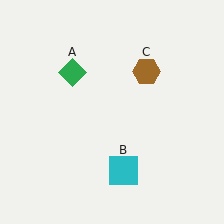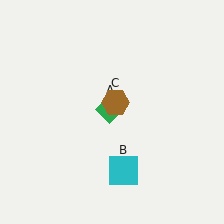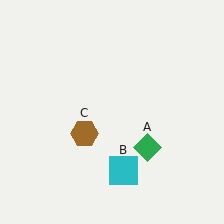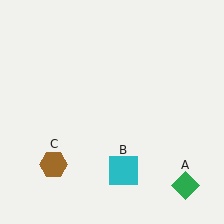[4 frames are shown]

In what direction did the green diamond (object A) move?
The green diamond (object A) moved down and to the right.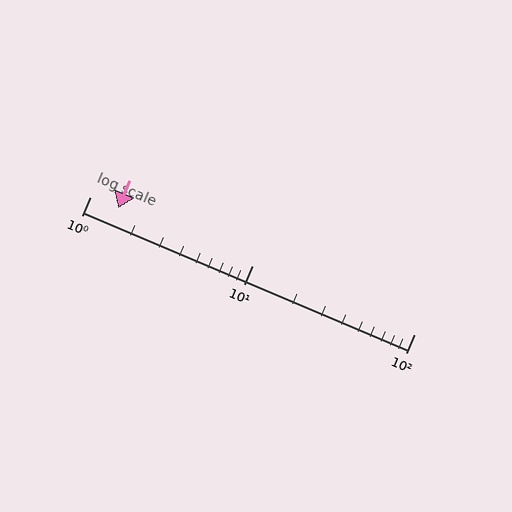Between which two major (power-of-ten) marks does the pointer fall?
The pointer is between 1 and 10.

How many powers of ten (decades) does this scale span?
The scale spans 2 decades, from 1 to 100.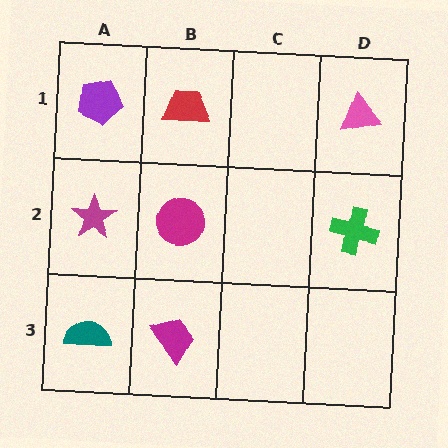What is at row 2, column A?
A magenta star.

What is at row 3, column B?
A magenta trapezoid.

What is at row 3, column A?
A teal semicircle.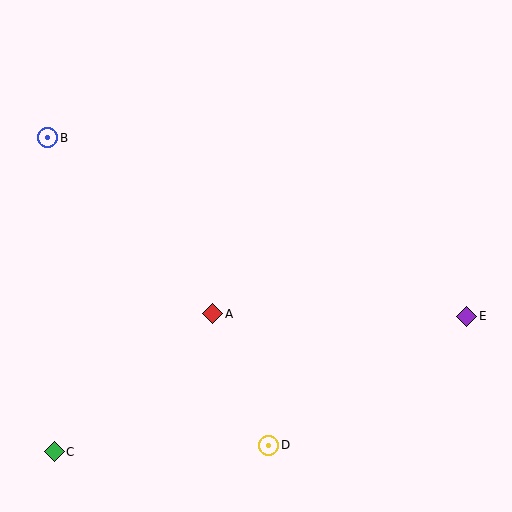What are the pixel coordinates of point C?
Point C is at (54, 452).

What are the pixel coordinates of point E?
Point E is at (467, 316).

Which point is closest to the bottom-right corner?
Point E is closest to the bottom-right corner.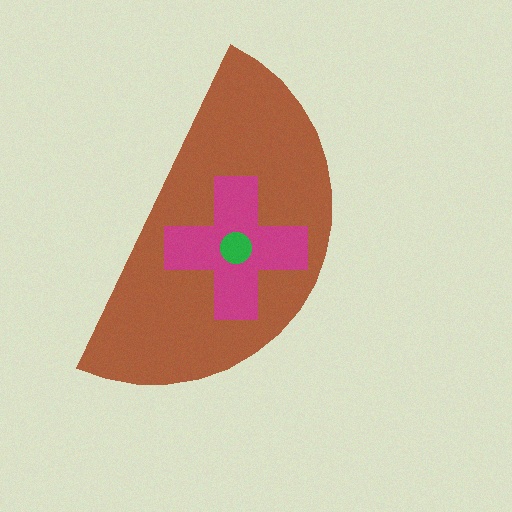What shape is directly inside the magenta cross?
The green circle.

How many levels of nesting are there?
3.